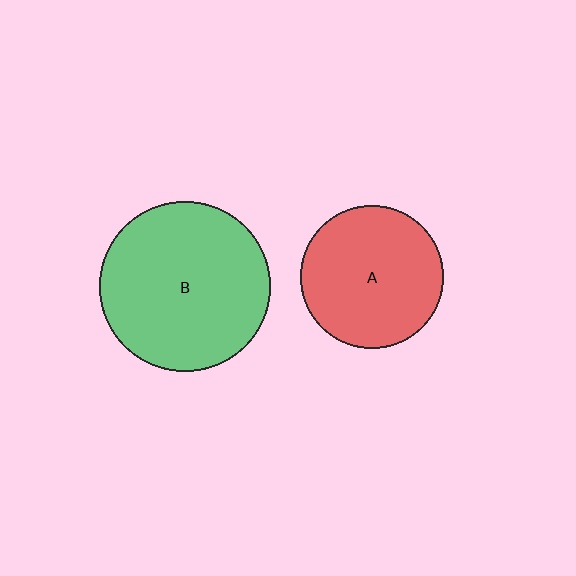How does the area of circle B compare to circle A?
Approximately 1.4 times.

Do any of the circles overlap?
No, none of the circles overlap.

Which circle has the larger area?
Circle B (green).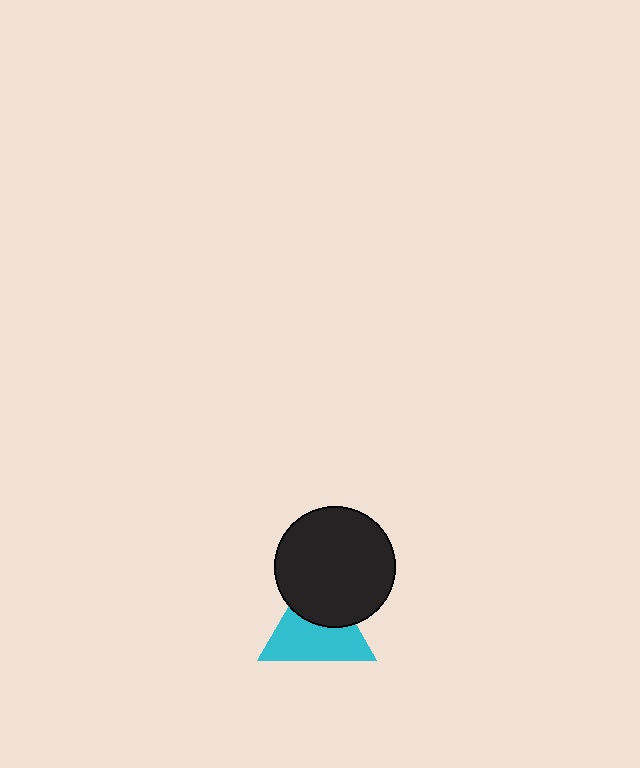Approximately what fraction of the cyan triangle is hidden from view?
Roughly 39% of the cyan triangle is hidden behind the black circle.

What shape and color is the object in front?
The object in front is a black circle.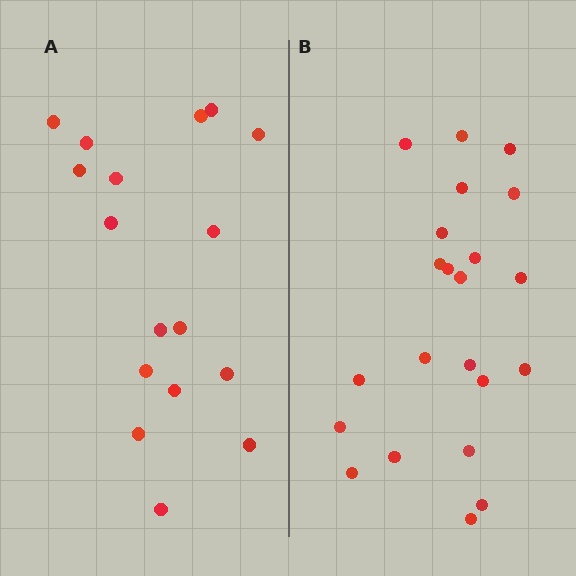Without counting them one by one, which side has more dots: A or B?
Region B (the right region) has more dots.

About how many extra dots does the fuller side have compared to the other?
Region B has about 5 more dots than region A.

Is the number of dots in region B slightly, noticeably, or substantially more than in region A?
Region B has noticeably more, but not dramatically so. The ratio is roughly 1.3 to 1.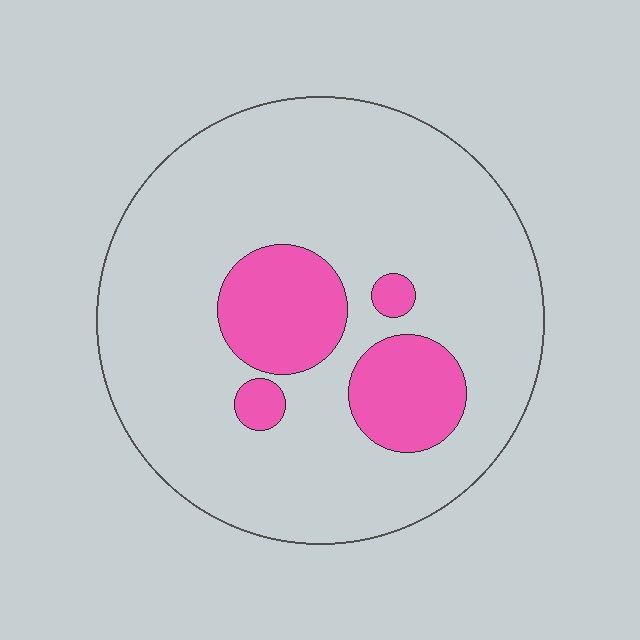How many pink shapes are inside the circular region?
4.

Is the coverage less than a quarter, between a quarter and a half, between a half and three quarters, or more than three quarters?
Less than a quarter.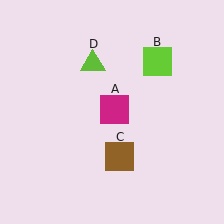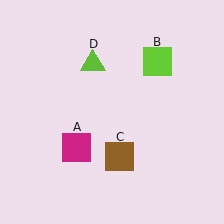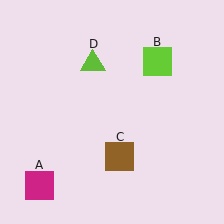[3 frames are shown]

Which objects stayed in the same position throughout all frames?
Lime square (object B) and brown square (object C) and lime triangle (object D) remained stationary.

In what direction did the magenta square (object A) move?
The magenta square (object A) moved down and to the left.